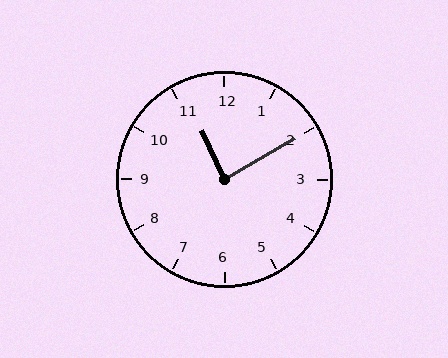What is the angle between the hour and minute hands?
Approximately 85 degrees.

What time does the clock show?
11:10.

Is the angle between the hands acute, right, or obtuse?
It is right.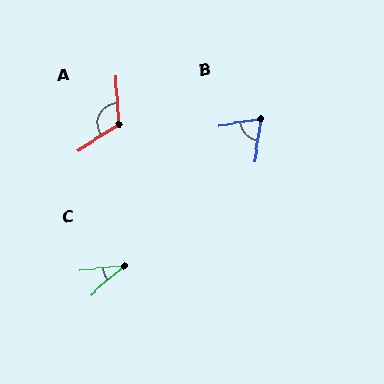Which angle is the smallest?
C, at approximately 36 degrees.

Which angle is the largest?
A, at approximately 120 degrees.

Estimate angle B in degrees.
Approximately 73 degrees.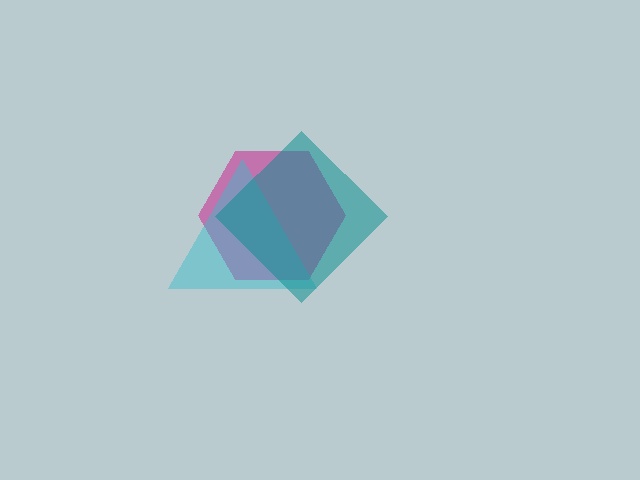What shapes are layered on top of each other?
The layered shapes are: a magenta hexagon, a cyan triangle, a teal diamond.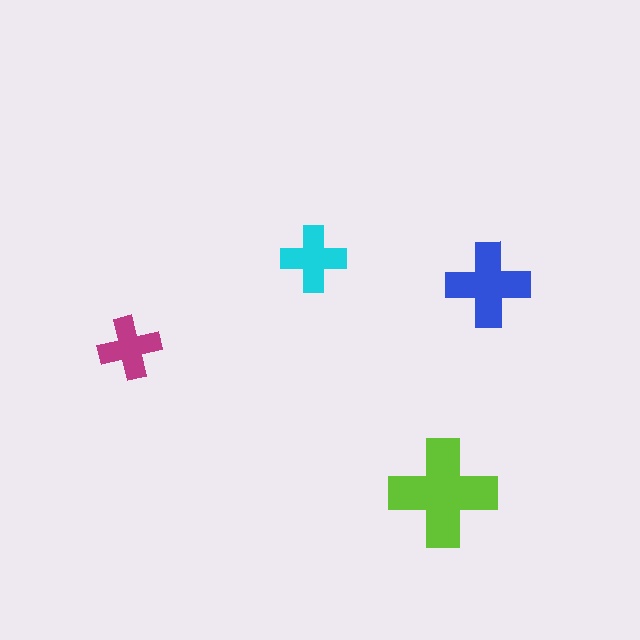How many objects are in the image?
There are 4 objects in the image.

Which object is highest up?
The cyan cross is topmost.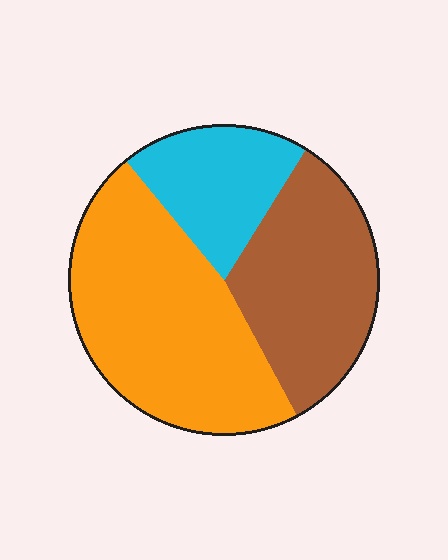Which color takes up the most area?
Orange, at roughly 45%.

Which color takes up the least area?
Cyan, at roughly 20%.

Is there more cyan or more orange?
Orange.